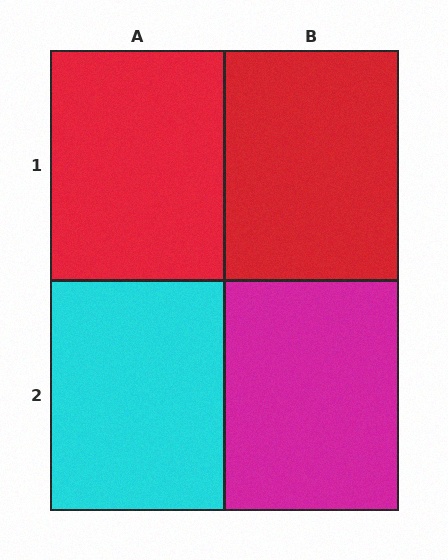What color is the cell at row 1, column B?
Red.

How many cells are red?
2 cells are red.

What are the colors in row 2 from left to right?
Cyan, magenta.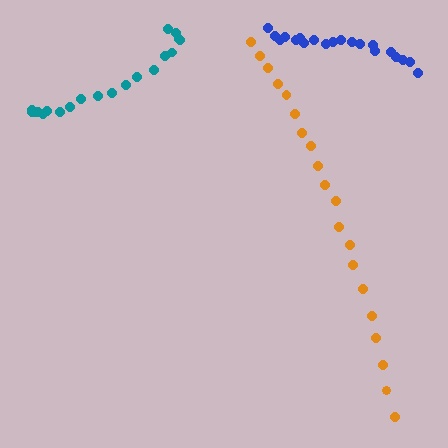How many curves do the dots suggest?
There are 3 distinct paths.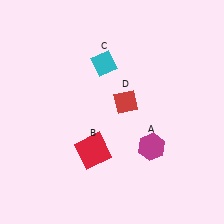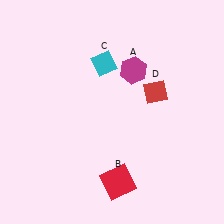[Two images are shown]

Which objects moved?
The objects that moved are: the magenta hexagon (A), the red square (B), the red diamond (D).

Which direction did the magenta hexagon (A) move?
The magenta hexagon (A) moved up.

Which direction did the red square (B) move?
The red square (B) moved down.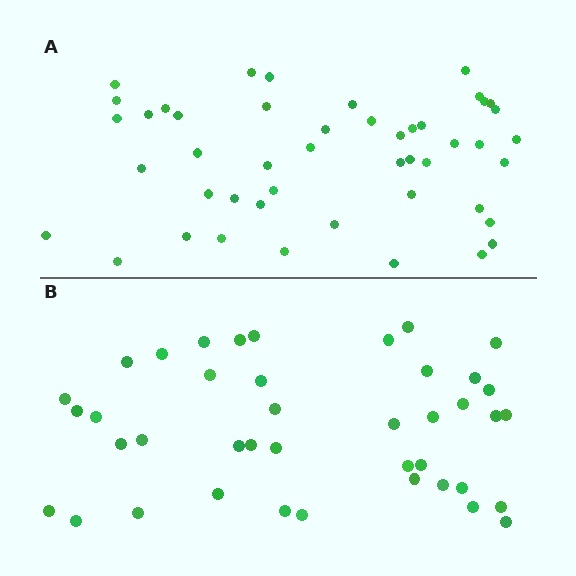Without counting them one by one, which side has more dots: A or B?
Region A (the top region) has more dots.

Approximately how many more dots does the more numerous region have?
Region A has about 6 more dots than region B.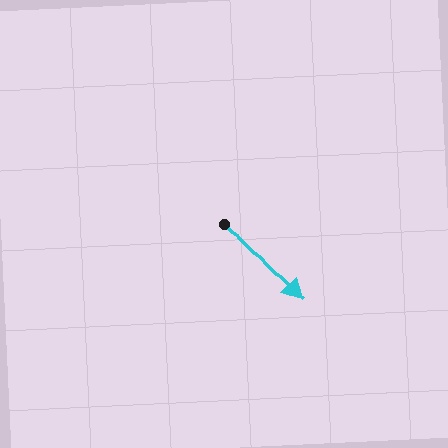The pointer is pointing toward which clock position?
Roughly 5 o'clock.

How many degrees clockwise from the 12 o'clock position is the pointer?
Approximately 136 degrees.